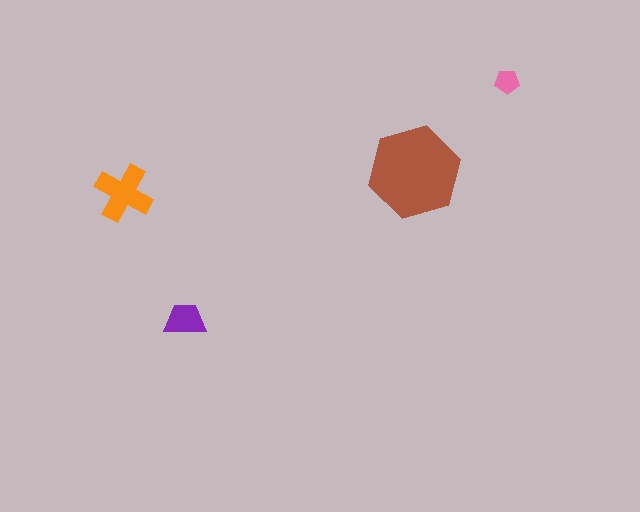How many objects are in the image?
There are 4 objects in the image.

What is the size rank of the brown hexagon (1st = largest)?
1st.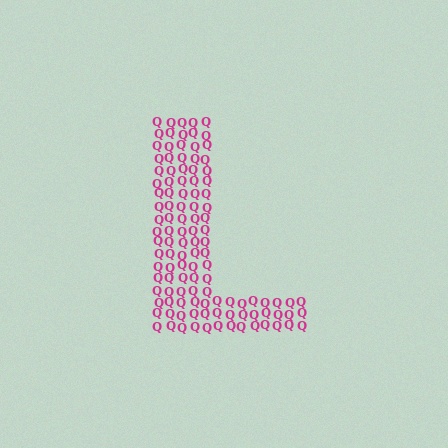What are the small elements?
The small elements are letter Q's.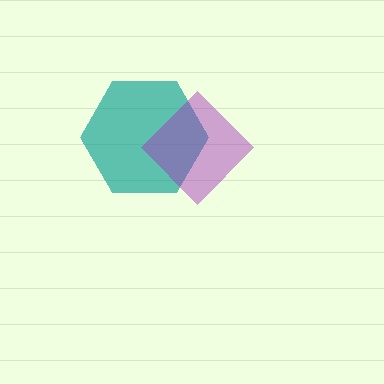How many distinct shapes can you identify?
There are 2 distinct shapes: a teal hexagon, a purple diamond.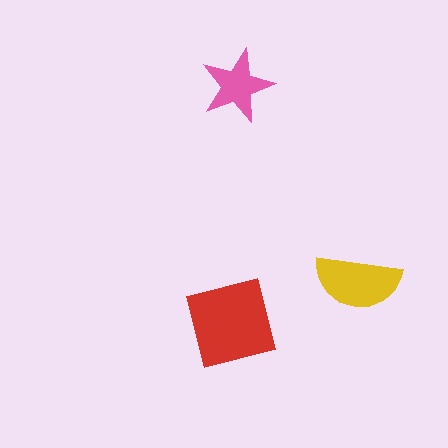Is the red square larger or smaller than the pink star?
Larger.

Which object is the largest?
The red square.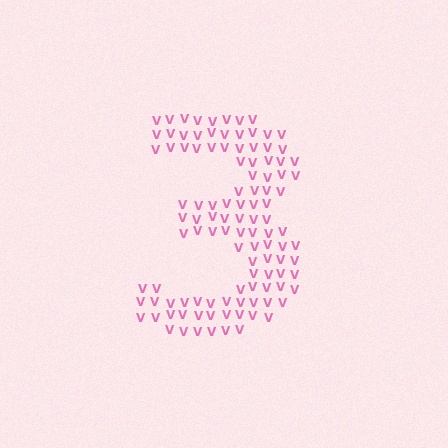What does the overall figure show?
The overall figure shows the digit 3.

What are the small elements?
The small elements are letter V's.